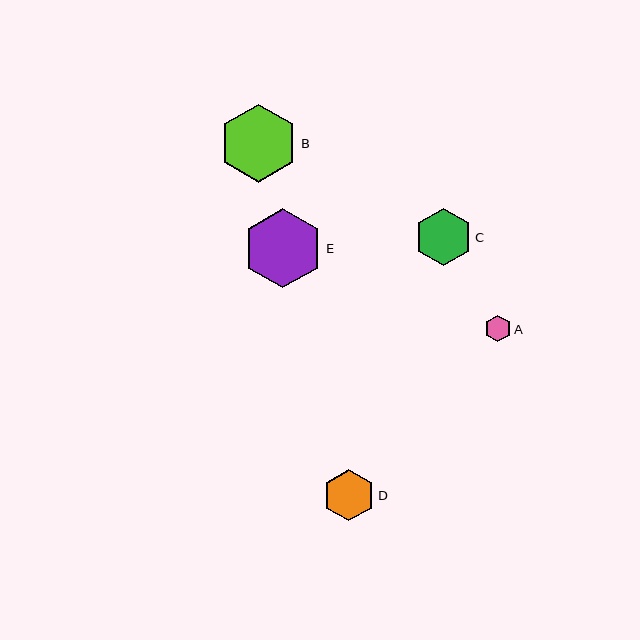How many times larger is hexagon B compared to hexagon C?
Hexagon B is approximately 1.4 times the size of hexagon C.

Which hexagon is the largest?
Hexagon E is the largest with a size of approximately 79 pixels.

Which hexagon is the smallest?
Hexagon A is the smallest with a size of approximately 27 pixels.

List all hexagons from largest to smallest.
From largest to smallest: E, B, C, D, A.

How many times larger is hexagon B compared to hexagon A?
Hexagon B is approximately 3.0 times the size of hexagon A.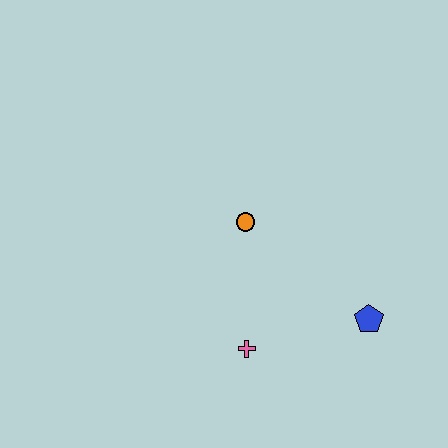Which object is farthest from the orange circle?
The blue pentagon is farthest from the orange circle.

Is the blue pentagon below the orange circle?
Yes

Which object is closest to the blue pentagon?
The pink cross is closest to the blue pentagon.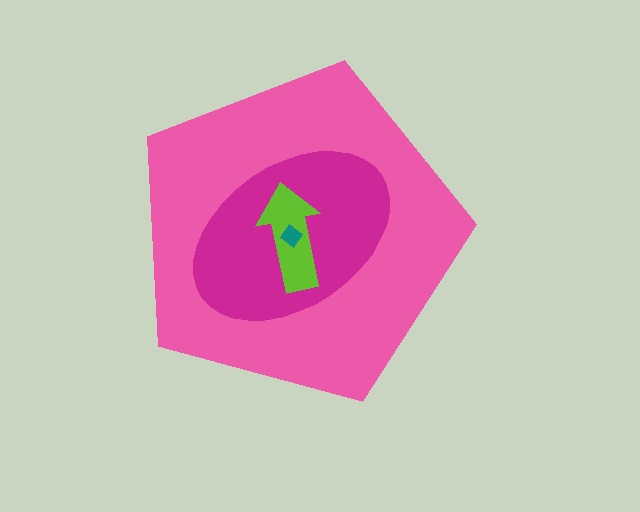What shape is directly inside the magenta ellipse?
The lime arrow.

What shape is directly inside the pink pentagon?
The magenta ellipse.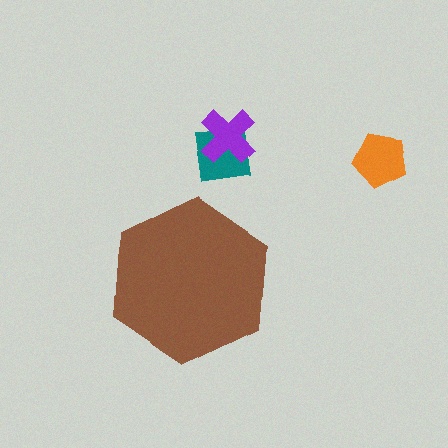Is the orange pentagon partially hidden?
No, the orange pentagon is fully visible.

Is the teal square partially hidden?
No, the teal square is fully visible.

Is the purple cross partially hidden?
No, the purple cross is fully visible.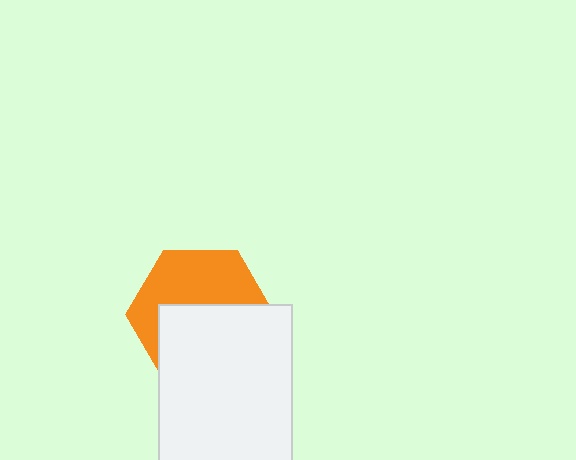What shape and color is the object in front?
The object in front is a white rectangle.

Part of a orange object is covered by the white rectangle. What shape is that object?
It is a hexagon.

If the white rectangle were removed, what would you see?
You would see the complete orange hexagon.